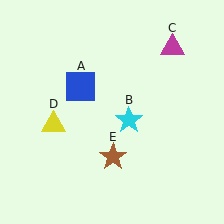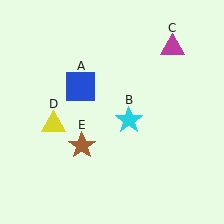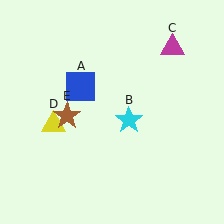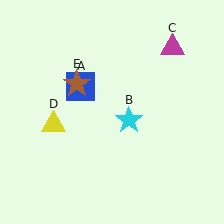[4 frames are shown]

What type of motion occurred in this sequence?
The brown star (object E) rotated clockwise around the center of the scene.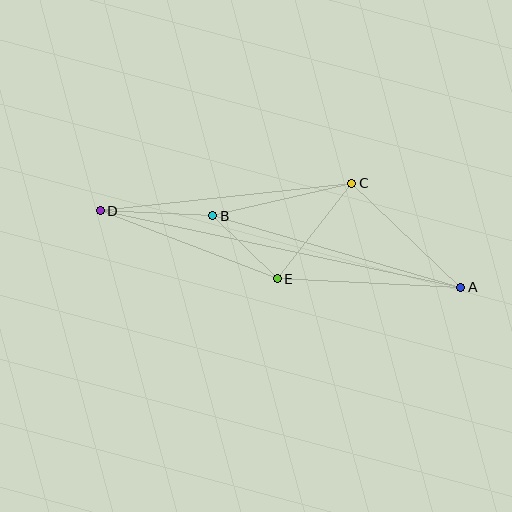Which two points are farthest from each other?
Points A and D are farthest from each other.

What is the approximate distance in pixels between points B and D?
The distance between B and D is approximately 113 pixels.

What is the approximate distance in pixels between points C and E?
The distance between C and E is approximately 121 pixels.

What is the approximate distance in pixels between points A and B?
The distance between A and B is approximately 258 pixels.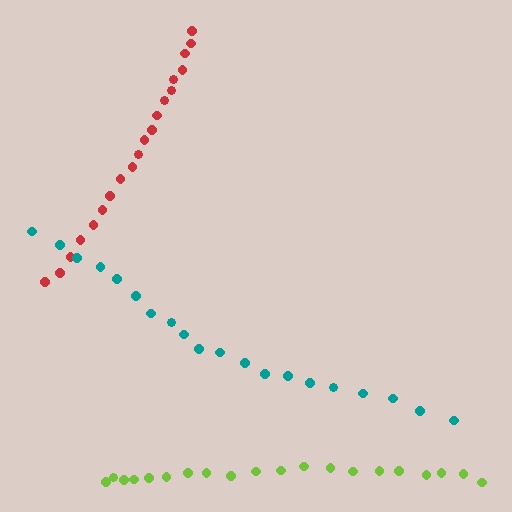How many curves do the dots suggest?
There are 3 distinct paths.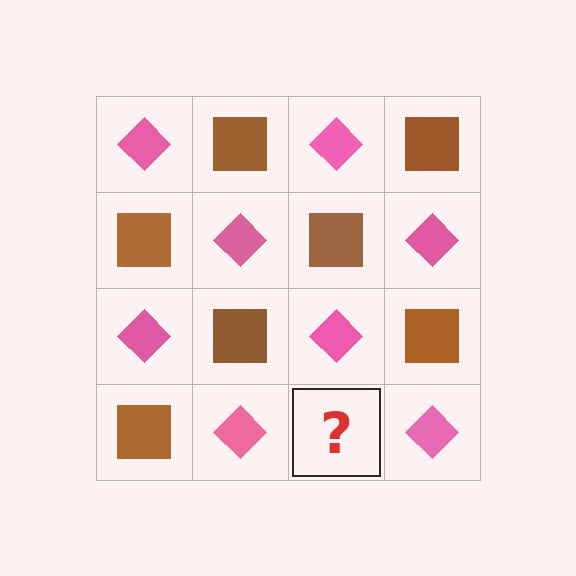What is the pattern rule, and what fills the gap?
The rule is that it alternates pink diamond and brown square in a checkerboard pattern. The gap should be filled with a brown square.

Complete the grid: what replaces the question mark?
The question mark should be replaced with a brown square.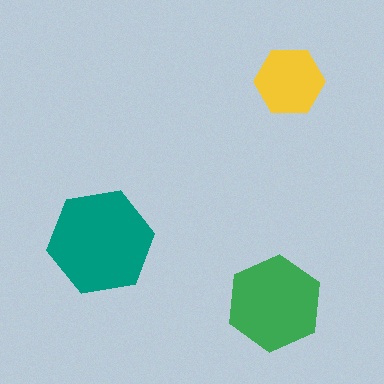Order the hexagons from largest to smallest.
the teal one, the green one, the yellow one.